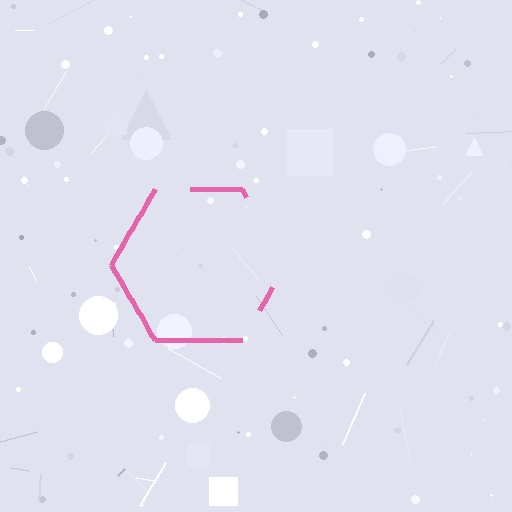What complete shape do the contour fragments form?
The contour fragments form a hexagon.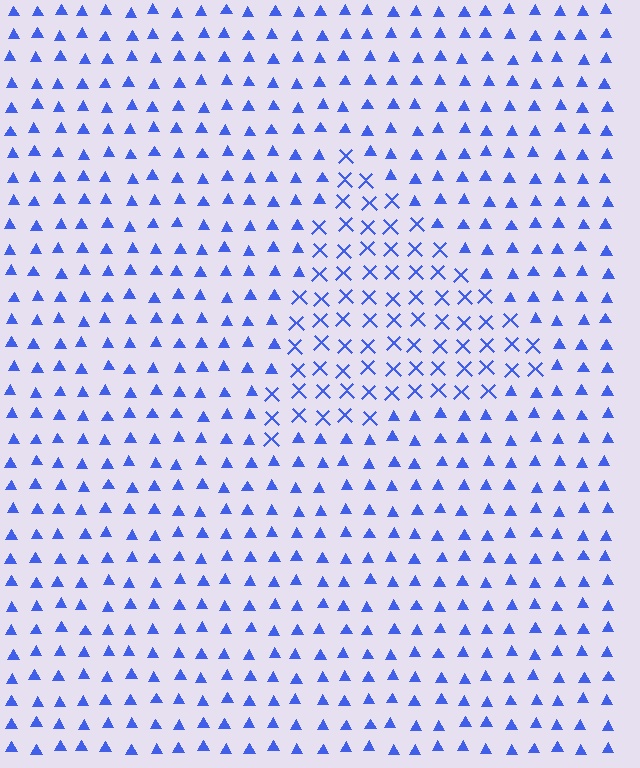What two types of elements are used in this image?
The image uses X marks inside the triangle region and triangles outside it.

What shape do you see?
I see a triangle.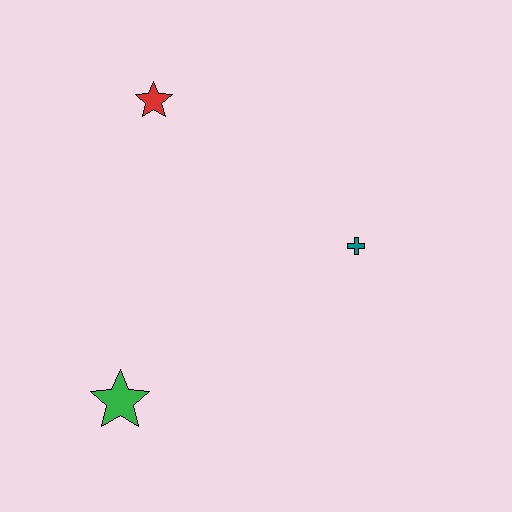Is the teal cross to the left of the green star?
No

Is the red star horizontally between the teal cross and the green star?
Yes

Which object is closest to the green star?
The teal cross is closest to the green star.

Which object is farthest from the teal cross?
The green star is farthest from the teal cross.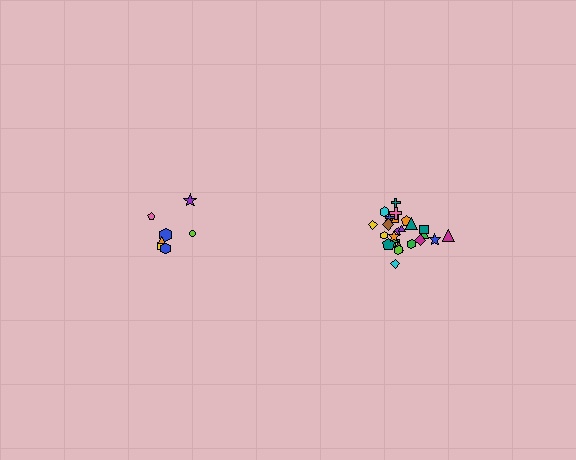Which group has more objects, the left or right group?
The right group.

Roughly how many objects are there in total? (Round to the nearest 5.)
Roughly 30 objects in total.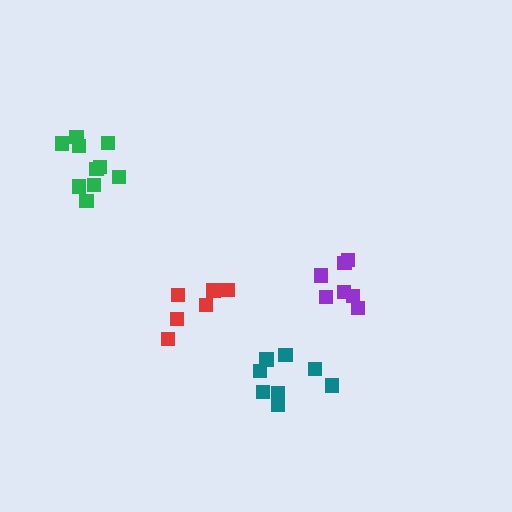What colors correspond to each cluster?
The clusters are colored: teal, red, green, purple.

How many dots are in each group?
Group 1: 8 dots, Group 2: 6 dots, Group 3: 10 dots, Group 4: 7 dots (31 total).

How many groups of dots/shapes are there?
There are 4 groups.